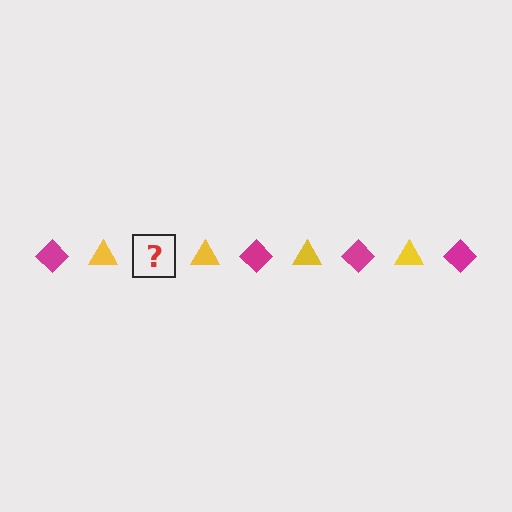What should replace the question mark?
The question mark should be replaced with a magenta diamond.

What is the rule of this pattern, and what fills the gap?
The rule is that the pattern alternates between magenta diamond and yellow triangle. The gap should be filled with a magenta diamond.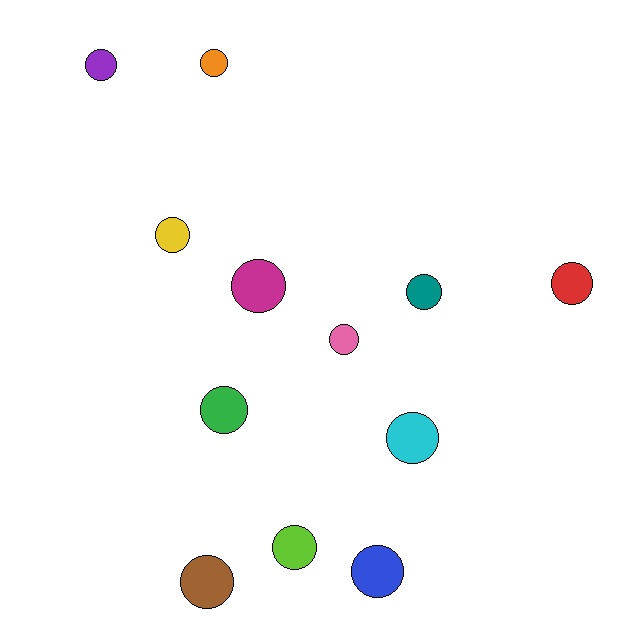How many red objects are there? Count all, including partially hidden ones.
There is 1 red object.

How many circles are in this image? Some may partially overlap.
There are 12 circles.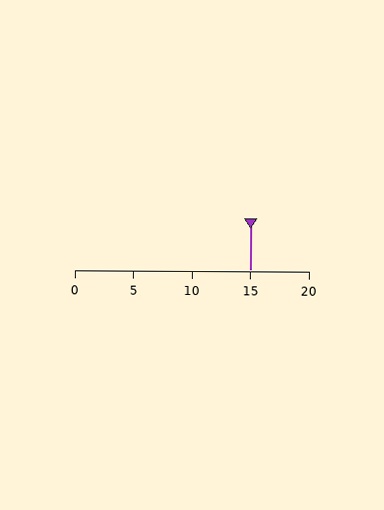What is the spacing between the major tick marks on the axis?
The major ticks are spaced 5 apart.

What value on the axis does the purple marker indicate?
The marker indicates approximately 15.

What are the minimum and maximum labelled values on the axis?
The axis runs from 0 to 20.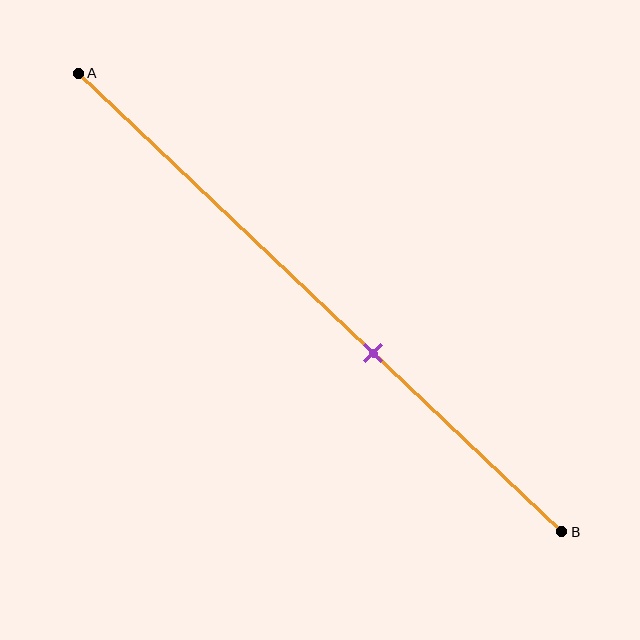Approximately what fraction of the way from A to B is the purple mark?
The purple mark is approximately 60% of the way from A to B.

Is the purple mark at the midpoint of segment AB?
No, the mark is at about 60% from A, not at the 50% midpoint.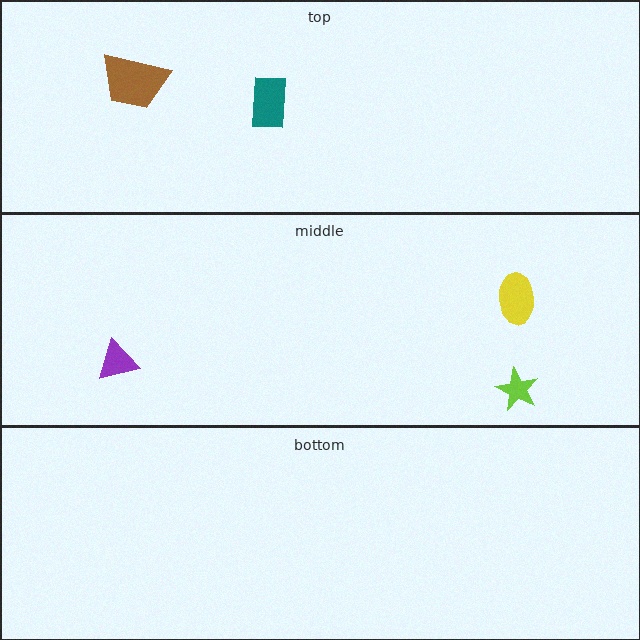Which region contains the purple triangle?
The middle region.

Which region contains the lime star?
The middle region.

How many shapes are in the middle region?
3.